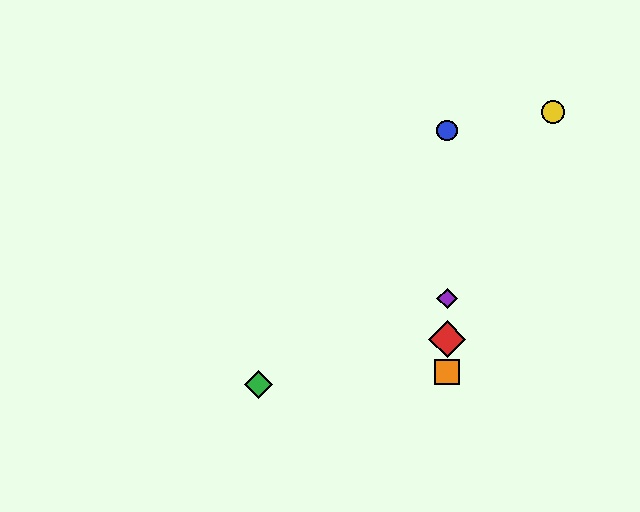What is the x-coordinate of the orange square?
The orange square is at x≈447.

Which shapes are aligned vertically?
The red diamond, the blue circle, the purple diamond, the orange square are aligned vertically.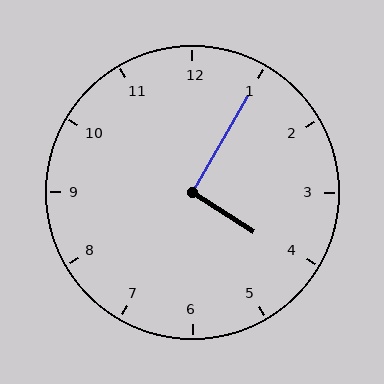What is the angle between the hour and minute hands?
Approximately 92 degrees.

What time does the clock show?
4:05.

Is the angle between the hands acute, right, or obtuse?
It is right.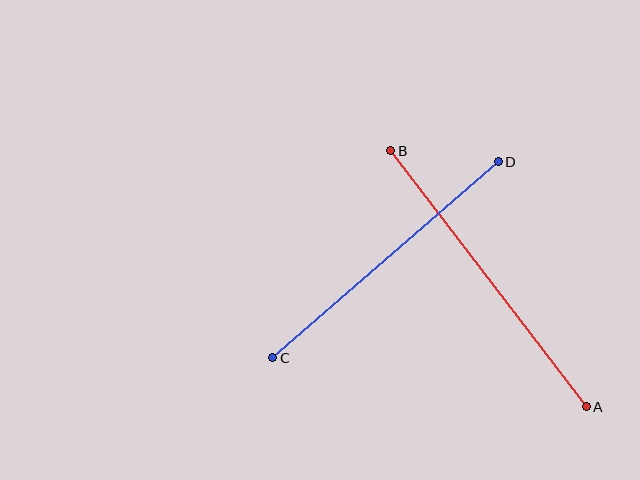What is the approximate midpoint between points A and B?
The midpoint is at approximately (488, 279) pixels.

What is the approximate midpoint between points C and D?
The midpoint is at approximately (385, 260) pixels.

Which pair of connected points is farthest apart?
Points A and B are farthest apart.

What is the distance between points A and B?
The distance is approximately 322 pixels.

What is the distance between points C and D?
The distance is approximately 299 pixels.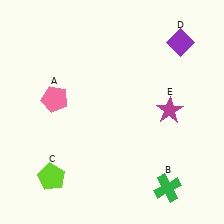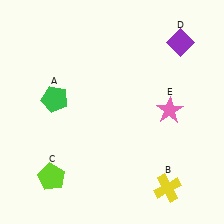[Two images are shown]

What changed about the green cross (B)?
In Image 1, B is green. In Image 2, it changed to yellow.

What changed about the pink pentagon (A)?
In Image 1, A is pink. In Image 2, it changed to green.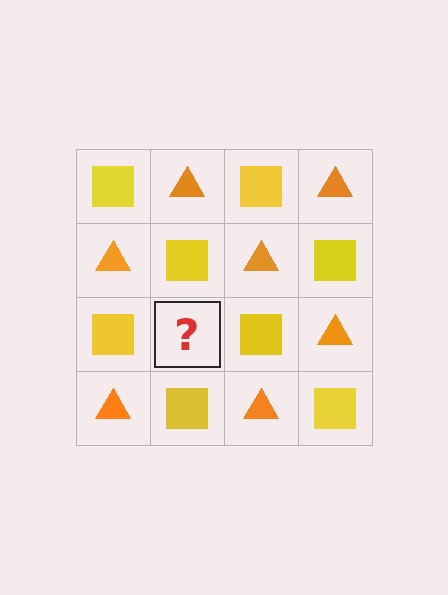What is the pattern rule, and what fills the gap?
The rule is that it alternates yellow square and orange triangle in a checkerboard pattern. The gap should be filled with an orange triangle.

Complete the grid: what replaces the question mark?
The question mark should be replaced with an orange triangle.